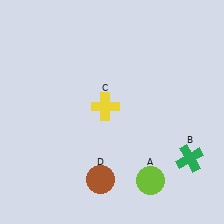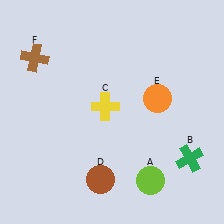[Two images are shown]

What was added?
An orange circle (E), a brown cross (F) were added in Image 2.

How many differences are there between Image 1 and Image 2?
There are 2 differences between the two images.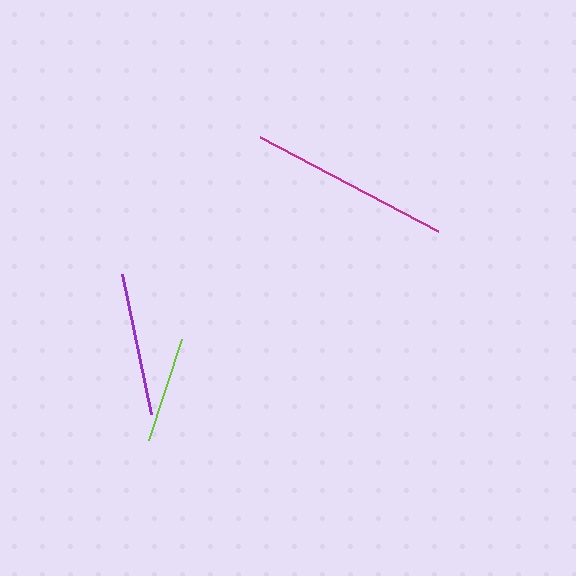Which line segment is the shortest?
The lime line is the shortest at approximately 107 pixels.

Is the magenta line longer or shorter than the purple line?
The magenta line is longer than the purple line.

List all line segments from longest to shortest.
From longest to shortest: magenta, purple, lime.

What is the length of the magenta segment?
The magenta segment is approximately 201 pixels long.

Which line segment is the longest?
The magenta line is the longest at approximately 201 pixels.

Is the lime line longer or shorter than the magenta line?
The magenta line is longer than the lime line.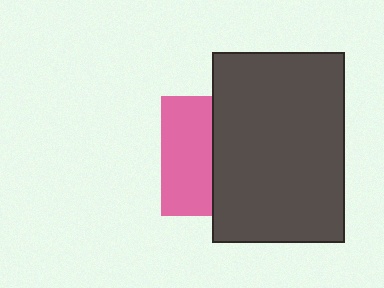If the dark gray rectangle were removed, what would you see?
You would see the complete pink square.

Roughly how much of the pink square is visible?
A small part of it is visible (roughly 42%).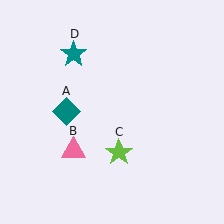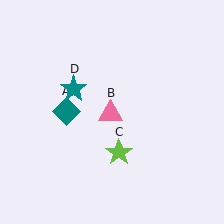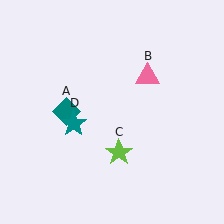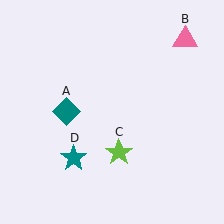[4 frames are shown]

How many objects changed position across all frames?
2 objects changed position: pink triangle (object B), teal star (object D).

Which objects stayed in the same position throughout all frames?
Teal diamond (object A) and lime star (object C) remained stationary.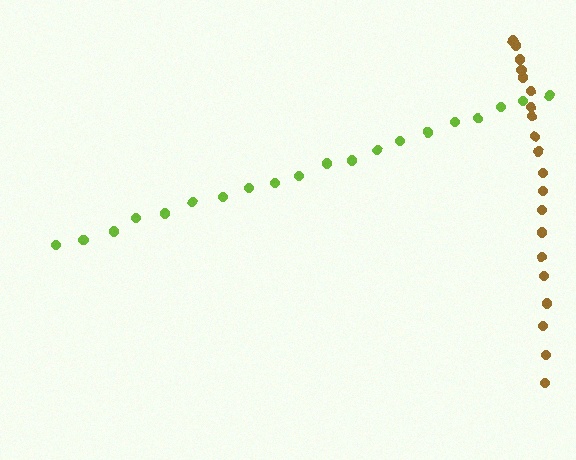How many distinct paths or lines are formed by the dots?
There are 2 distinct paths.